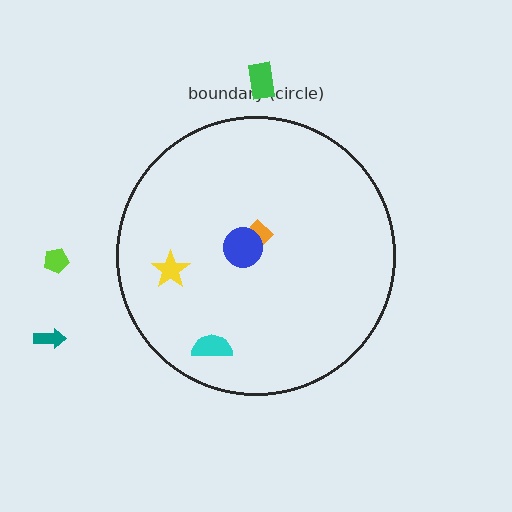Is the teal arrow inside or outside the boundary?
Outside.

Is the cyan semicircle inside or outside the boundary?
Inside.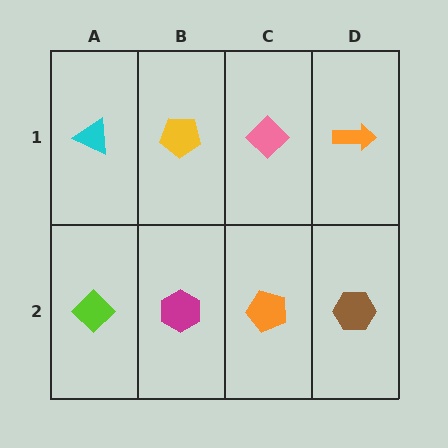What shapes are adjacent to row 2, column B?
A yellow pentagon (row 1, column B), a lime diamond (row 2, column A), an orange pentagon (row 2, column C).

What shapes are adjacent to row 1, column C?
An orange pentagon (row 2, column C), a yellow pentagon (row 1, column B), an orange arrow (row 1, column D).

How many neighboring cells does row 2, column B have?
3.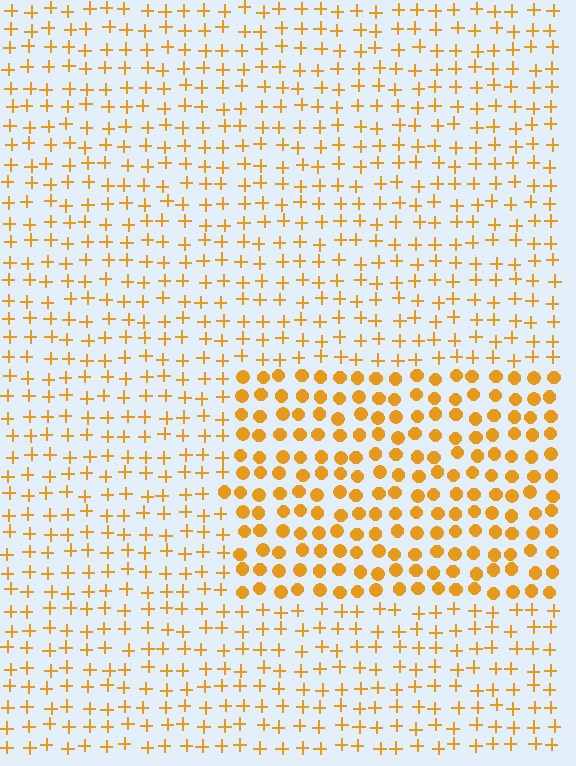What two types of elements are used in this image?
The image uses circles inside the rectangle region and plus signs outside it.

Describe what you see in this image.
The image is filled with small orange elements arranged in a uniform grid. A rectangle-shaped region contains circles, while the surrounding area contains plus signs. The boundary is defined purely by the change in element shape.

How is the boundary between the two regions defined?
The boundary is defined by a change in element shape: circles inside vs. plus signs outside. All elements share the same color and spacing.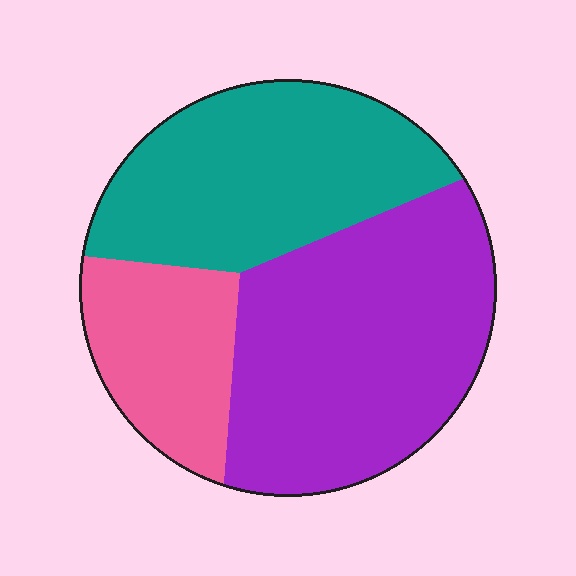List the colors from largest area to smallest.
From largest to smallest: purple, teal, pink.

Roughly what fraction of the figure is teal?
Teal covers 35% of the figure.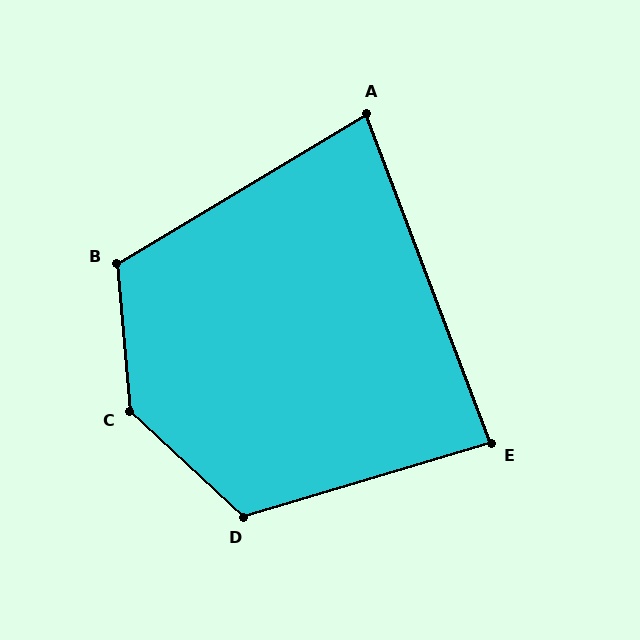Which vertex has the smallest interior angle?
A, at approximately 80 degrees.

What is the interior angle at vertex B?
Approximately 116 degrees (obtuse).